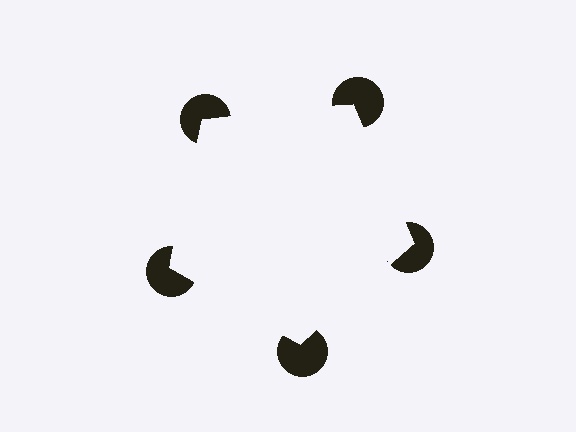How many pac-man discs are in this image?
There are 5 — one at each vertex of the illusory pentagon.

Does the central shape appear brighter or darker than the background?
It typically appears slightly brighter than the background, even though no actual brightness change is drawn.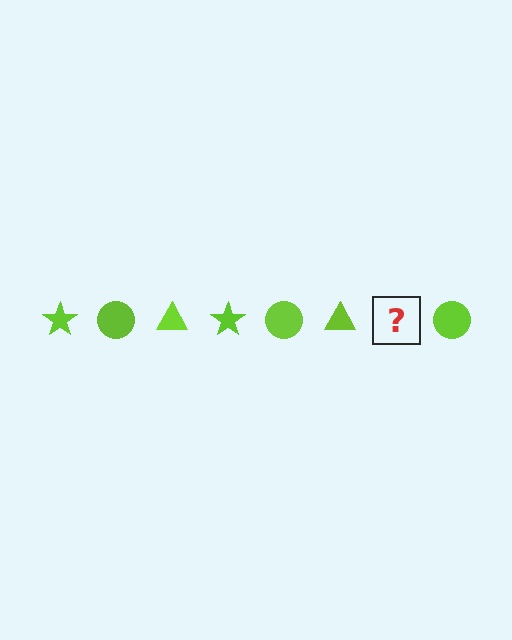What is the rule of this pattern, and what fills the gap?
The rule is that the pattern cycles through star, circle, triangle shapes in lime. The gap should be filled with a lime star.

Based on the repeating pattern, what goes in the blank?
The blank should be a lime star.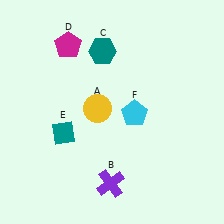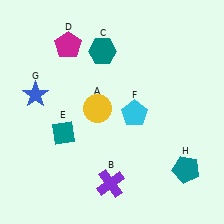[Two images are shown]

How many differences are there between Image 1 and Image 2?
There are 2 differences between the two images.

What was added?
A blue star (G), a teal pentagon (H) were added in Image 2.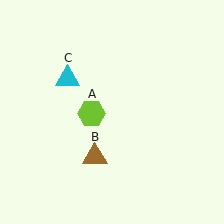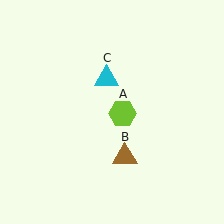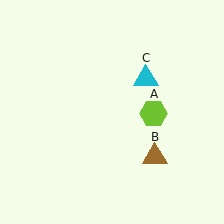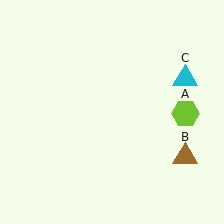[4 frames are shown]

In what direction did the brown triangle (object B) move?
The brown triangle (object B) moved right.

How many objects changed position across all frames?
3 objects changed position: lime hexagon (object A), brown triangle (object B), cyan triangle (object C).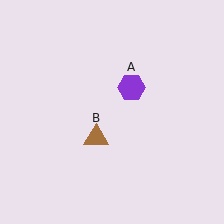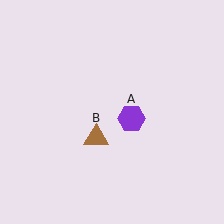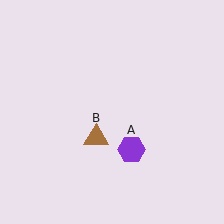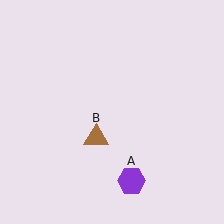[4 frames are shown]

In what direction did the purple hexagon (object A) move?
The purple hexagon (object A) moved down.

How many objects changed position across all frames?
1 object changed position: purple hexagon (object A).